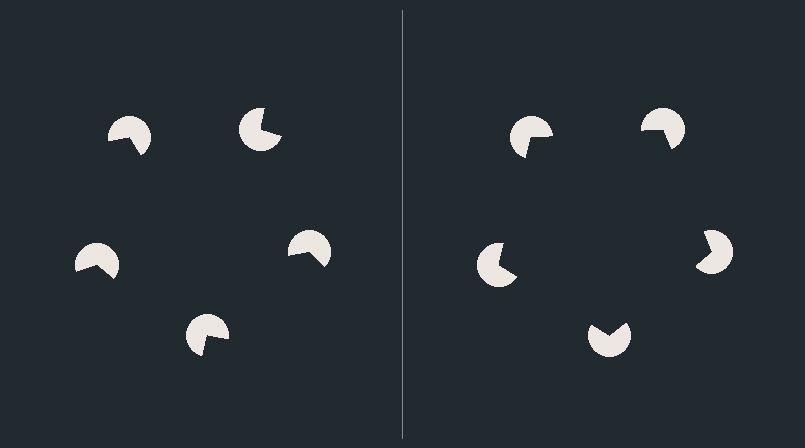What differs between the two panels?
The pac-man discs are positioned identically on both sides; only the wedge orientations differ. On the right they align to a pentagon; on the left they are misaligned.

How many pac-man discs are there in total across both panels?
10 — 5 on each side.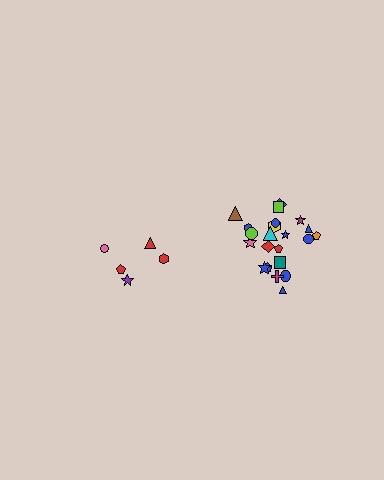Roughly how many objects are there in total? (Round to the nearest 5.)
Roughly 25 objects in total.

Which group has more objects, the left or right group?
The right group.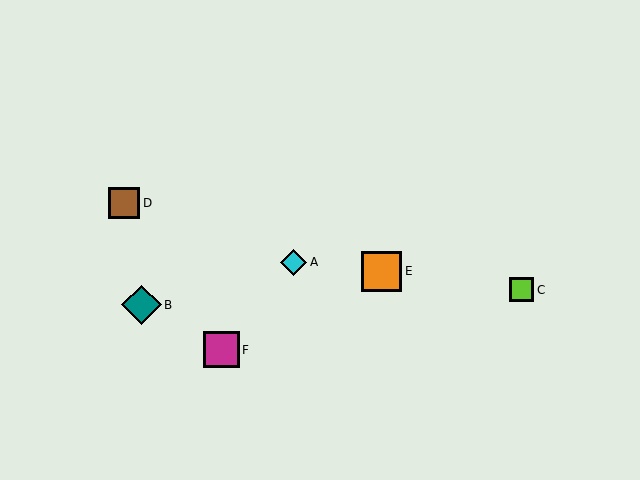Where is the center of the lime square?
The center of the lime square is at (522, 290).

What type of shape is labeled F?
Shape F is a magenta square.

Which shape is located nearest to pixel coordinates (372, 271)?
The orange square (labeled E) at (382, 271) is nearest to that location.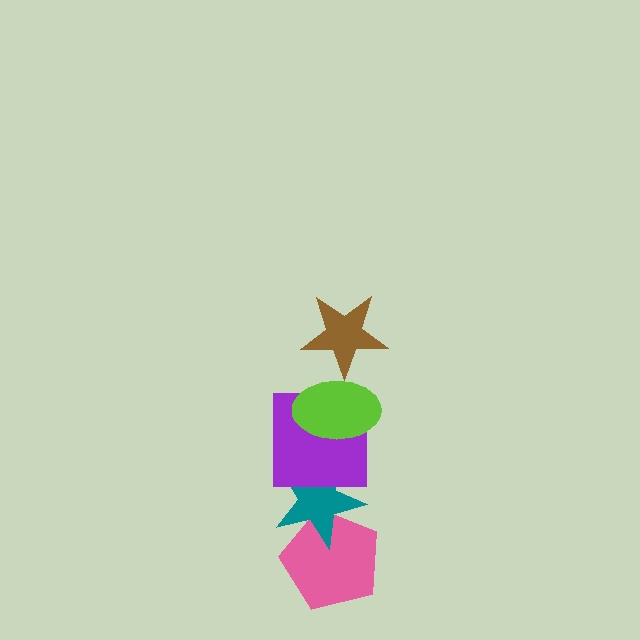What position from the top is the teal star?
The teal star is 4th from the top.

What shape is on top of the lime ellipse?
The brown star is on top of the lime ellipse.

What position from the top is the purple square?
The purple square is 3rd from the top.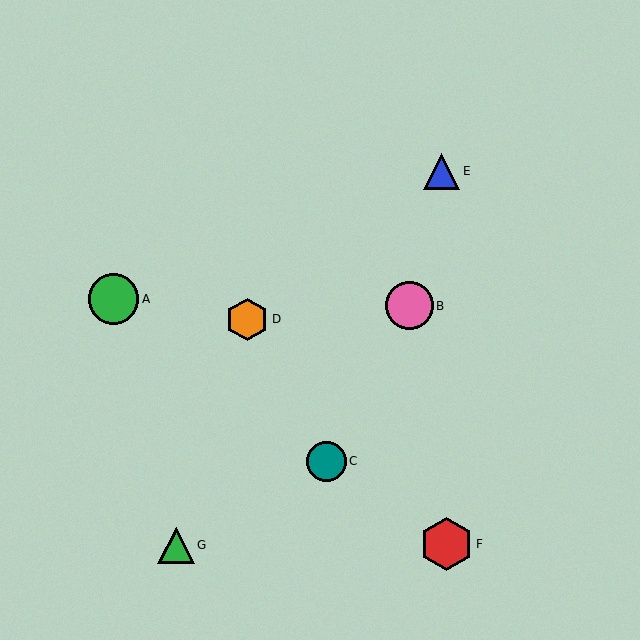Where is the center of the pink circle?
The center of the pink circle is at (410, 306).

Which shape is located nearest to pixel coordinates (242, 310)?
The orange hexagon (labeled D) at (247, 319) is nearest to that location.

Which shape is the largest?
The red hexagon (labeled F) is the largest.